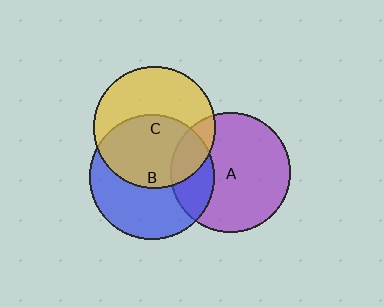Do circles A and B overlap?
Yes.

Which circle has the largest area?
Circle B (blue).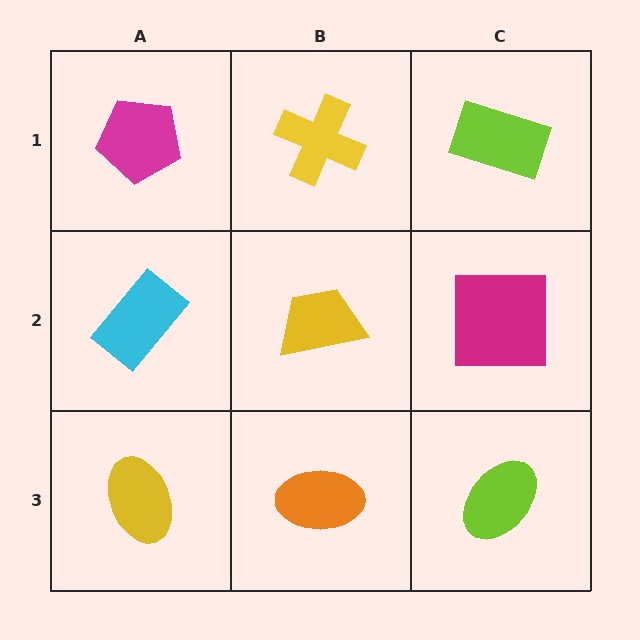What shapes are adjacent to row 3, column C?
A magenta square (row 2, column C), an orange ellipse (row 3, column B).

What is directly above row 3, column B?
A yellow trapezoid.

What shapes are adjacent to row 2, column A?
A magenta pentagon (row 1, column A), a yellow ellipse (row 3, column A), a yellow trapezoid (row 2, column B).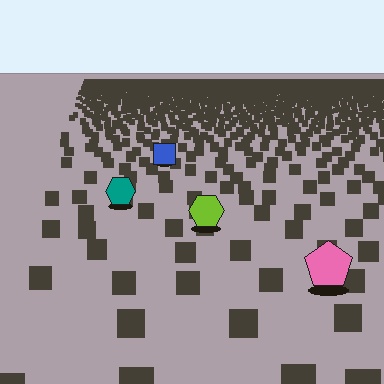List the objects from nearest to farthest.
From nearest to farthest: the pink pentagon, the lime hexagon, the teal hexagon, the blue square.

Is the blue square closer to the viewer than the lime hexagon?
No. The lime hexagon is closer — you can tell from the texture gradient: the ground texture is coarser near it.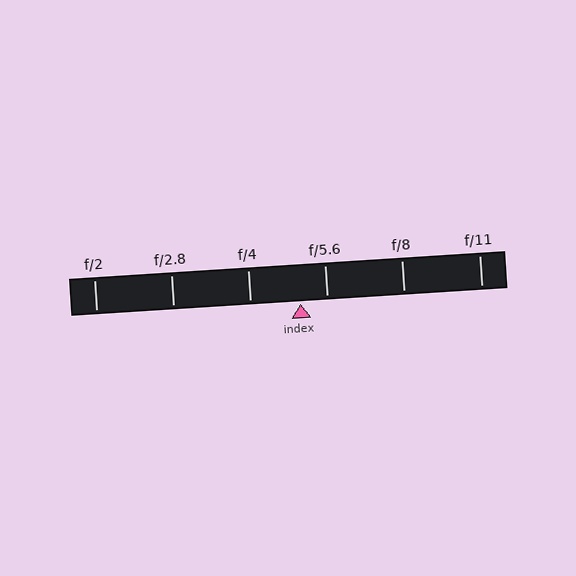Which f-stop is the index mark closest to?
The index mark is closest to f/5.6.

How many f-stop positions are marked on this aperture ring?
There are 6 f-stop positions marked.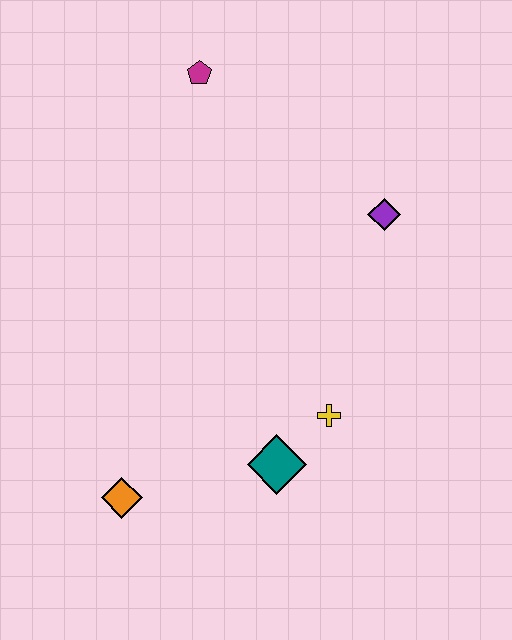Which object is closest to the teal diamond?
The yellow cross is closest to the teal diamond.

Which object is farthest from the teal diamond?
The magenta pentagon is farthest from the teal diamond.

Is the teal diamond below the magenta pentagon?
Yes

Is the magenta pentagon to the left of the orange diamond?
No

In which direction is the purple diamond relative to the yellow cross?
The purple diamond is above the yellow cross.